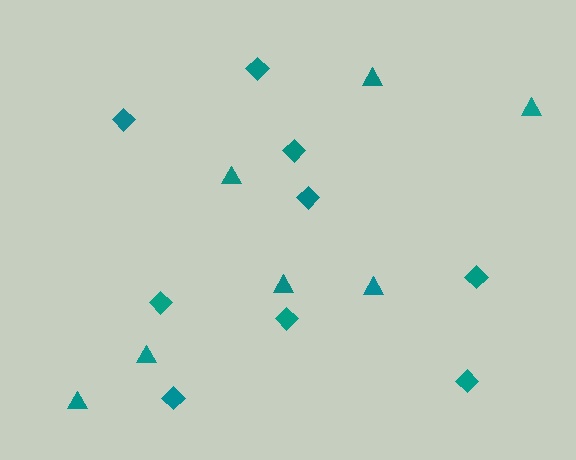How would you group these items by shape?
There are 2 groups: one group of diamonds (9) and one group of triangles (7).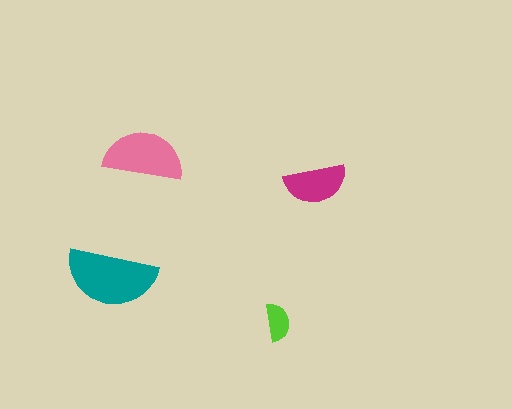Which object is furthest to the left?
The teal semicircle is leftmost.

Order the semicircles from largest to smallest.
the teal one, the pink one, the magenta one, the lime one.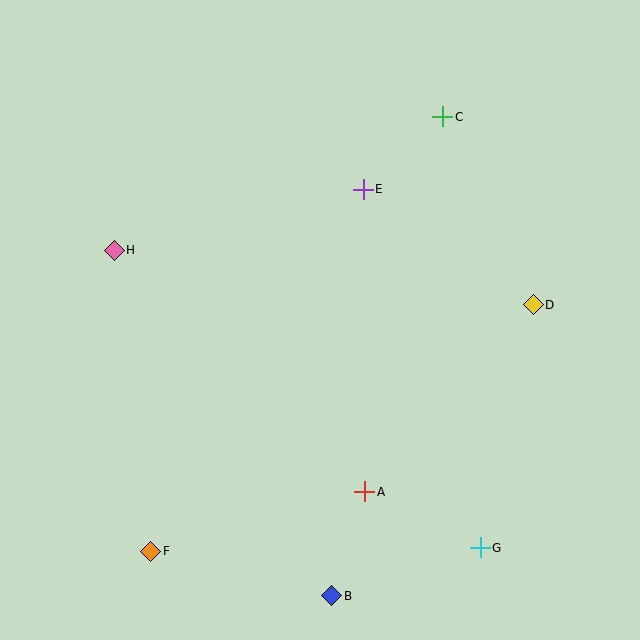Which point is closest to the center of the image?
Point E at (363, 189) is closest to the center.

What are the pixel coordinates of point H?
Point H is at (114, 250).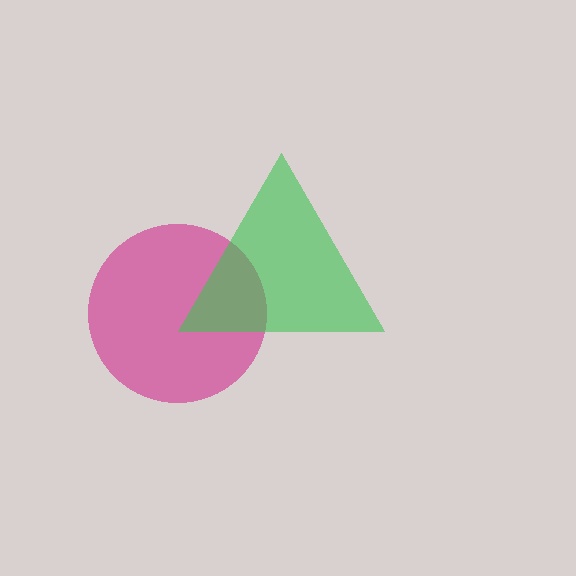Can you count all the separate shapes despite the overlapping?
Yes, there are 2 separate shapes.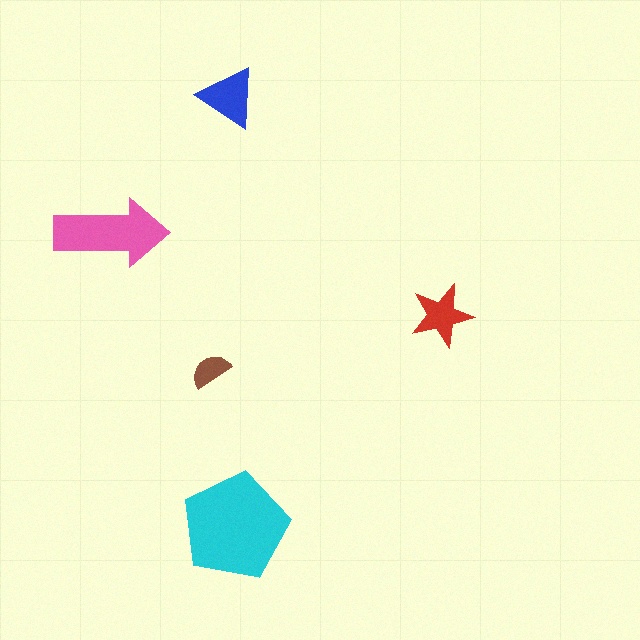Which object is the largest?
The cyan pentagon.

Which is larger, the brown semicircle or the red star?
The red star.